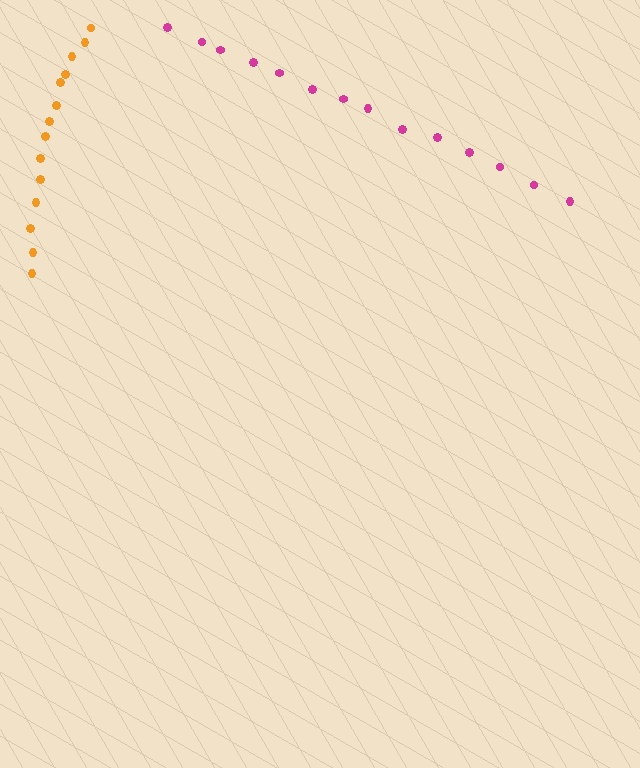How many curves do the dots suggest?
There are 2 distinct paths.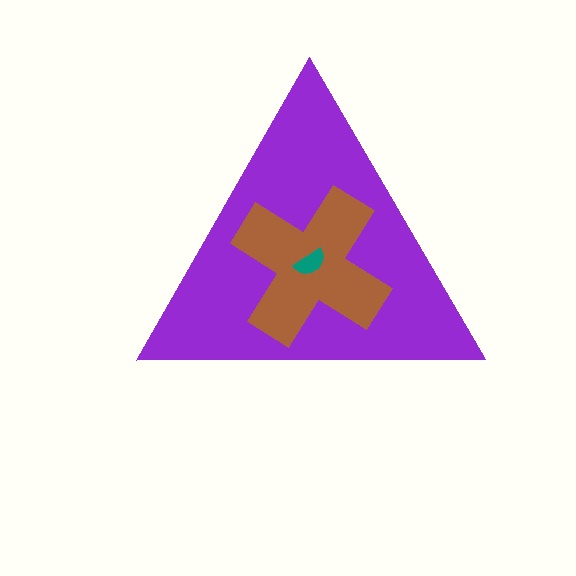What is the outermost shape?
The purple triangle.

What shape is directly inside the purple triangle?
The brown cross.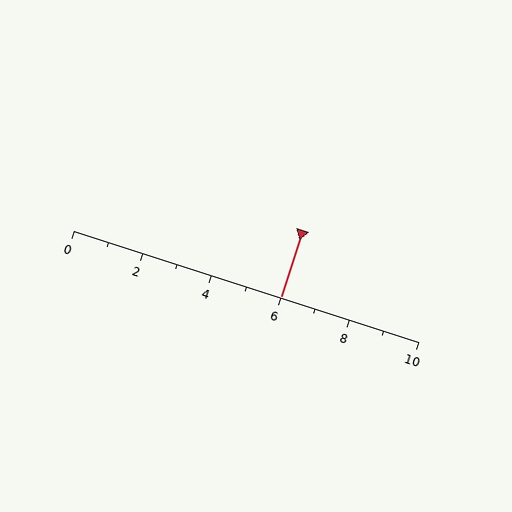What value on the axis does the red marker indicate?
The marker indicates approximately 6.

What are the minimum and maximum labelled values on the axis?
The axis runs from 0 to 10.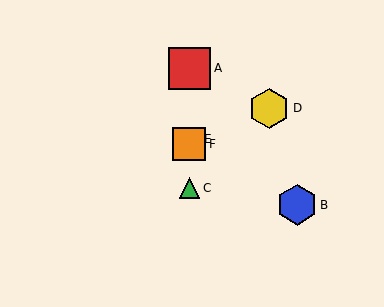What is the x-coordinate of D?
Object D is at x≈269.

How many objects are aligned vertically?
4 objects (A, C, E, F) are aligned vertically.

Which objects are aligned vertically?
Objects A, C, E, F are aligned vertically.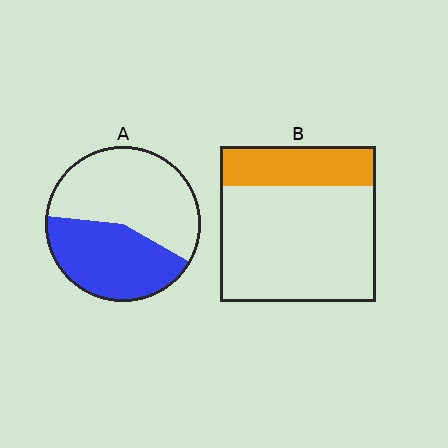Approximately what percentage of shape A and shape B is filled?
A is approximately 45% and B is approximately 25%.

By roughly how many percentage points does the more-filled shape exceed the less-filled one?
By roughly 20 percentage points (A over B).